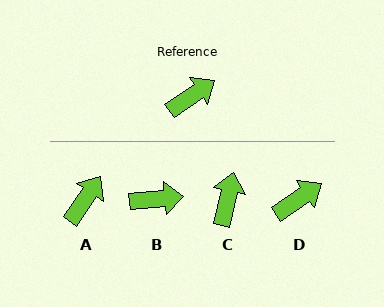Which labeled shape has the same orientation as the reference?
D.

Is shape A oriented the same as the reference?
No, it is off by about 21 degrees.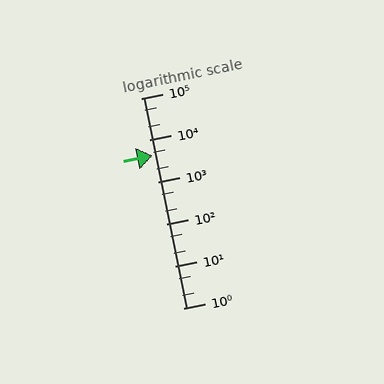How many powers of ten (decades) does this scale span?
The scale spans 5 decades, from 1 to 100000.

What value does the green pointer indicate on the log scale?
The pointer indicates approximately 4200.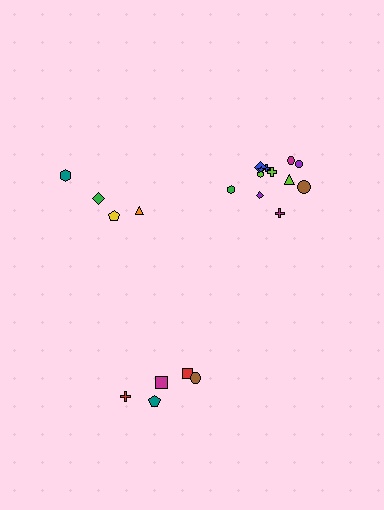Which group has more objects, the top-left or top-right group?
The top-right group.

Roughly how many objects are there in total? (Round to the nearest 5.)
Roughly 20 objects in total.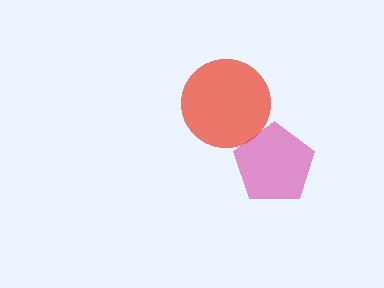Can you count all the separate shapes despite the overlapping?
Yes, there are 2 separate shapes.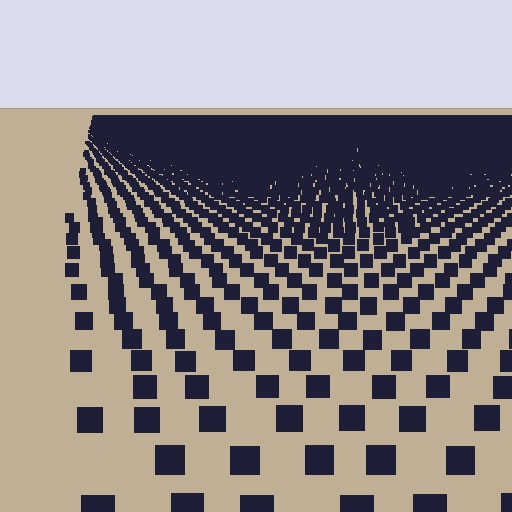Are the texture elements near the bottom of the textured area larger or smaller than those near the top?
Larger. Near the bottom, elements are closer to the viewer and appear at a bigger on-screen size.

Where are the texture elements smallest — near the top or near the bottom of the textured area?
Near the top.